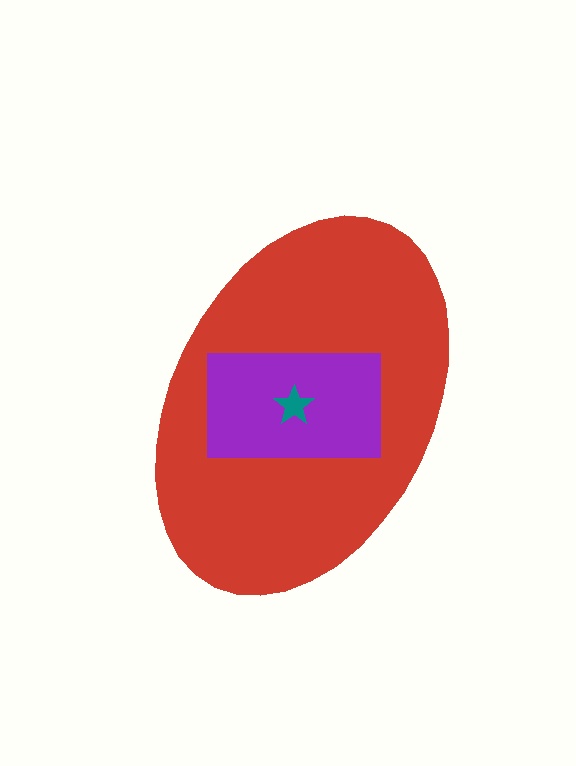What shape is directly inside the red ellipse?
The purple rectangle.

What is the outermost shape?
The red ellipse.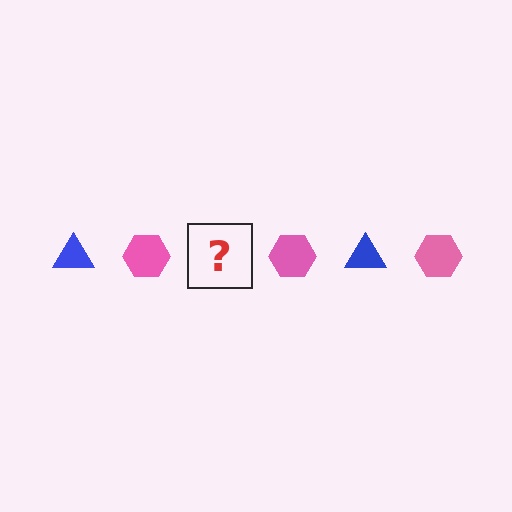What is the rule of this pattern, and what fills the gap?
The rule is that the pattern alternates between blue triangle and pink hexagon. The gap should be filled with a blue triangle.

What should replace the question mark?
The question mark should be replaced with a blue triangle.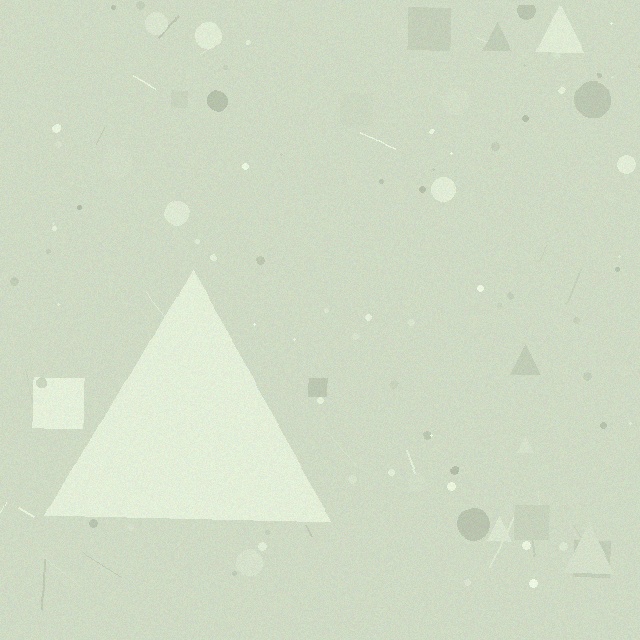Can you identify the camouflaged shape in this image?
The camouflaged shape is a triangle.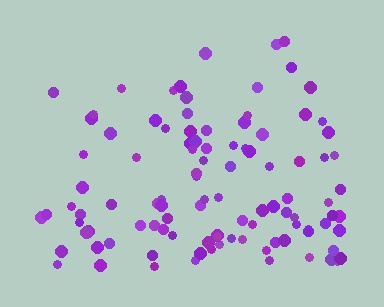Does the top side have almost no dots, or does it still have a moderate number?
Still a moderate number, just noticeably fewer than the bottom.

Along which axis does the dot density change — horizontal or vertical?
Vertical.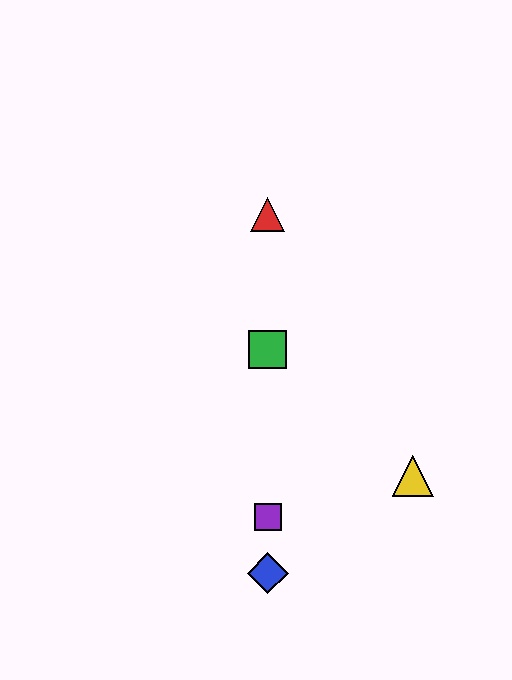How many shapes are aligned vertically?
4 shapes (the red triangle, the blue diamond, the green square, the purple square) are aligned vertically.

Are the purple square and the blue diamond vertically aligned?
Yes, both are at x≈268.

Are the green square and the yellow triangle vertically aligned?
No, the green square is at x≈268 and the yellow triangle is at x≈413.